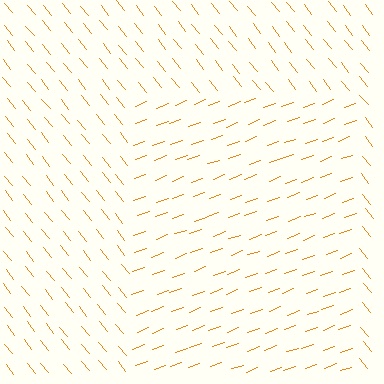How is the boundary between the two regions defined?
The boundary is defined purely by a change in line orientation (approximately 72 degrees difference). All lines are the same color and thickness.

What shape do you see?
I see a rectangle.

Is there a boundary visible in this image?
Yes, there is a texture boundary formed by a change in line orientation.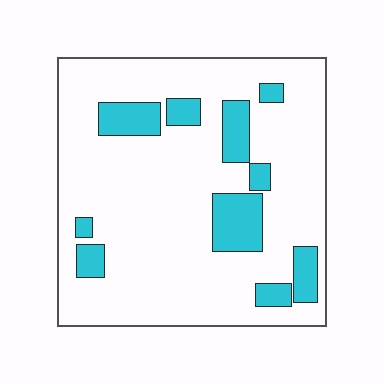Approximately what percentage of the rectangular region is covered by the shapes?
Approximately 15%.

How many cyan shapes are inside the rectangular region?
10.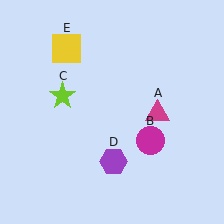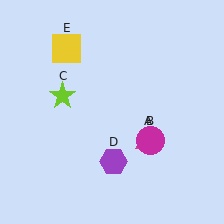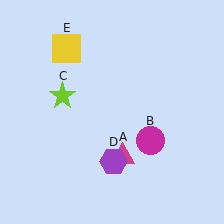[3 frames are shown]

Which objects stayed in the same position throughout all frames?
Magenta circle (object B) and lime star (object C) and purple hexagon (object D) and yellow square (object E) remained stationary.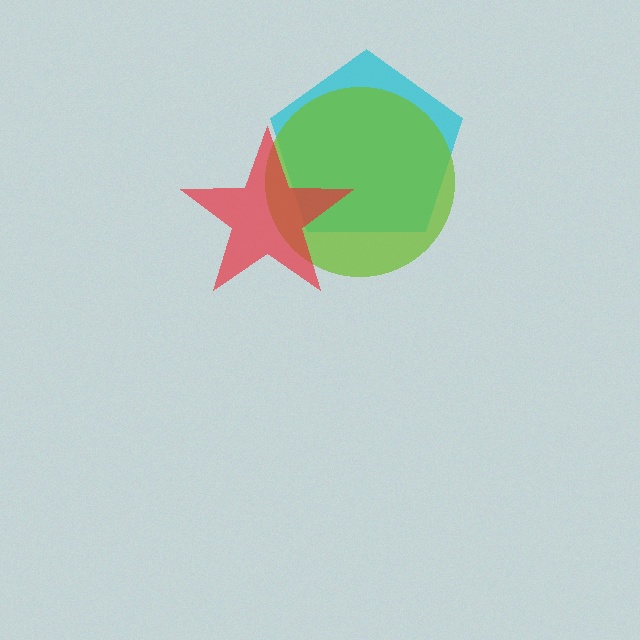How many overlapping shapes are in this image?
There are 3 overlapping shapes in the image.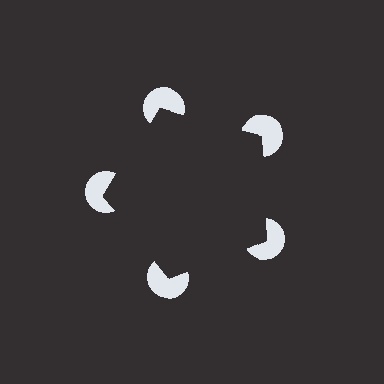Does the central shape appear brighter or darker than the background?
It typically appears slightly darker than the background, even though no actual brightness change is drawn.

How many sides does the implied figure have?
5 sides.